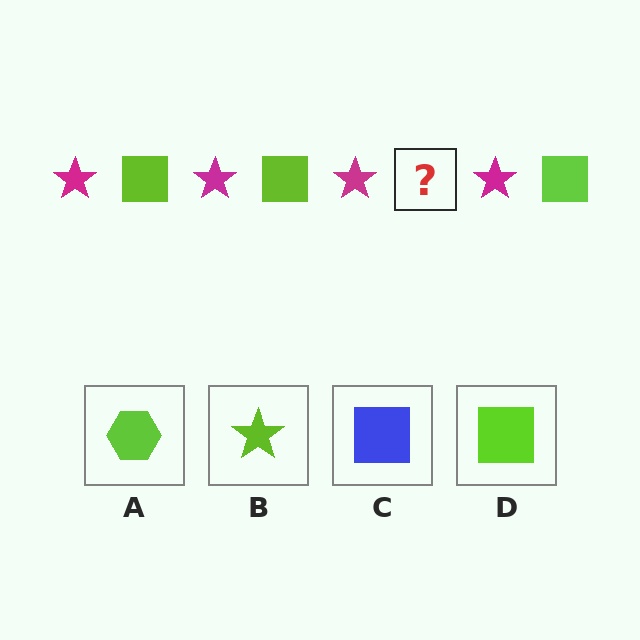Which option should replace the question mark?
Option D.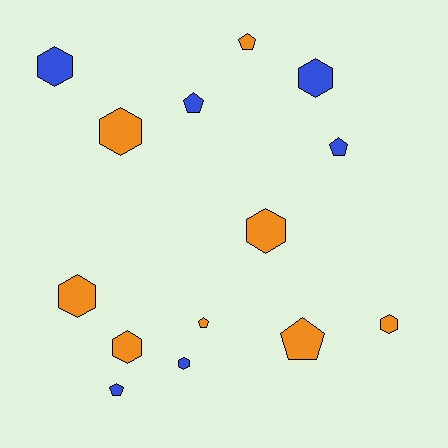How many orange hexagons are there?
There are 5 orange hexagons.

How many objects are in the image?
There are 14 objects.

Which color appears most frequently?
Orange, with 8 objects.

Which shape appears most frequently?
Hexagon, with 8 objects.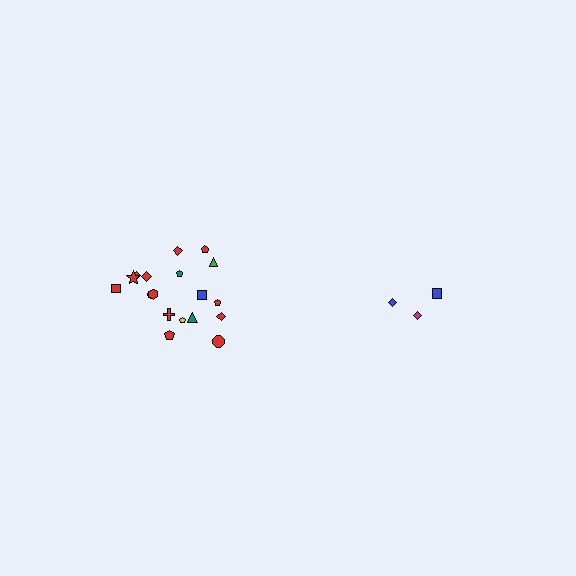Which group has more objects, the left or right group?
The left group.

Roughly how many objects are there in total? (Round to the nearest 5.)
Roughly 20 objects in total.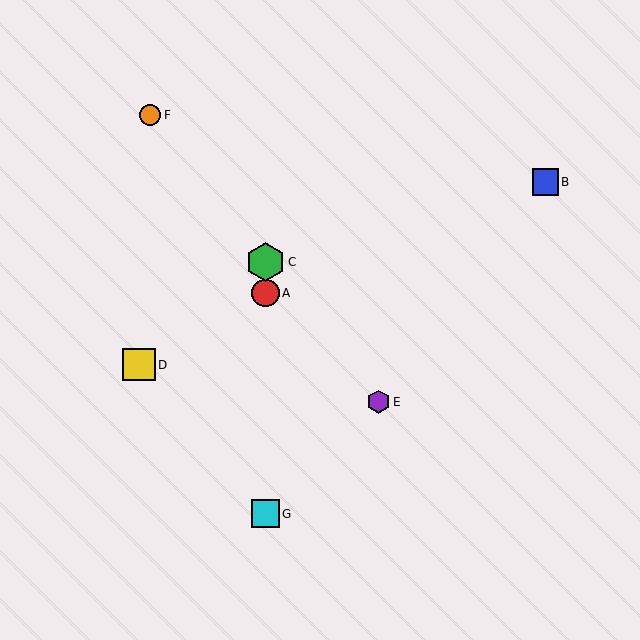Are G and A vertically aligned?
Yes, both are at x≈265.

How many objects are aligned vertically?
3 objects (A, C, G) are aligned vertically.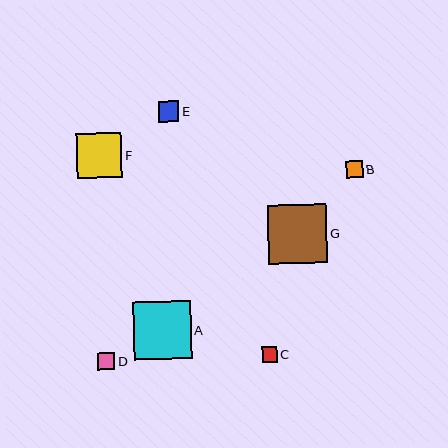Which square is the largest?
Square G is the largest with a size of approximately 59 pixels.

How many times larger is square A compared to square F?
Square A is approximately 1.3 times the size of square F.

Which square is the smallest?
Square C is the smallest with a size of approximately 15 pixels.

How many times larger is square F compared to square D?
Square F is approximately 2.6 times the size of square D.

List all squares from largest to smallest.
From largest to smallest: G, A, F, E, D, B, C.